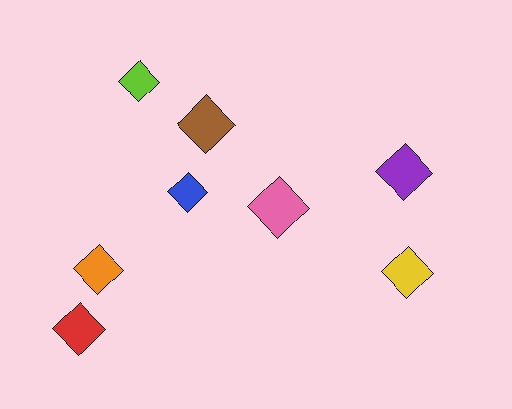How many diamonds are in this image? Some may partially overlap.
There are 8 diamonds.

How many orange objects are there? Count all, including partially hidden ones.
There is 1 orange object.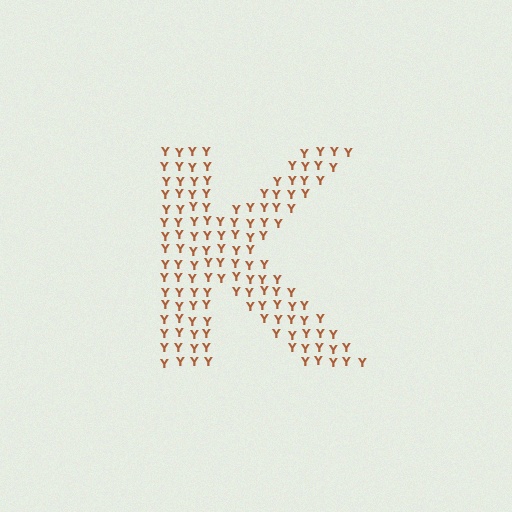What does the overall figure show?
The overall figure shows the letter K.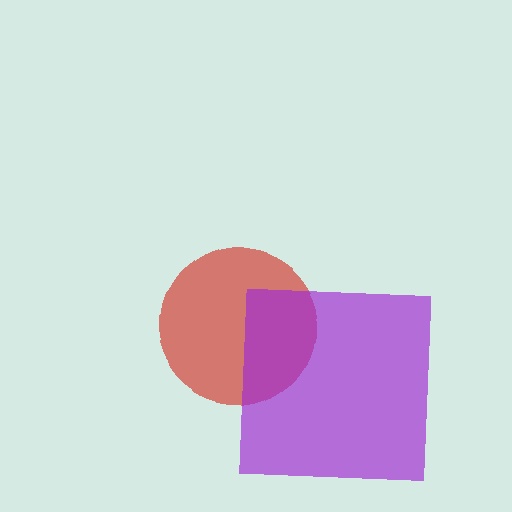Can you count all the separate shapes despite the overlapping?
Yes, there are 2 separate shapes.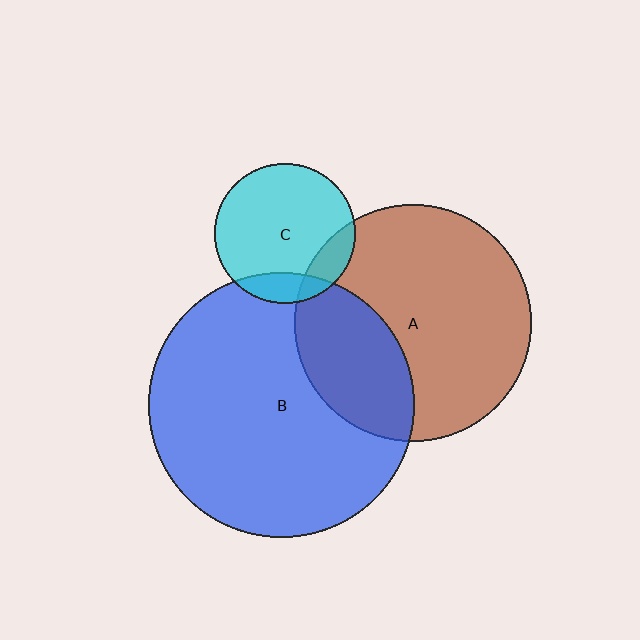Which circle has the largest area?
Circle B (blue).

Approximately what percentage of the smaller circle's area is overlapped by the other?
Approximately 30%.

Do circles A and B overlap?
Yes.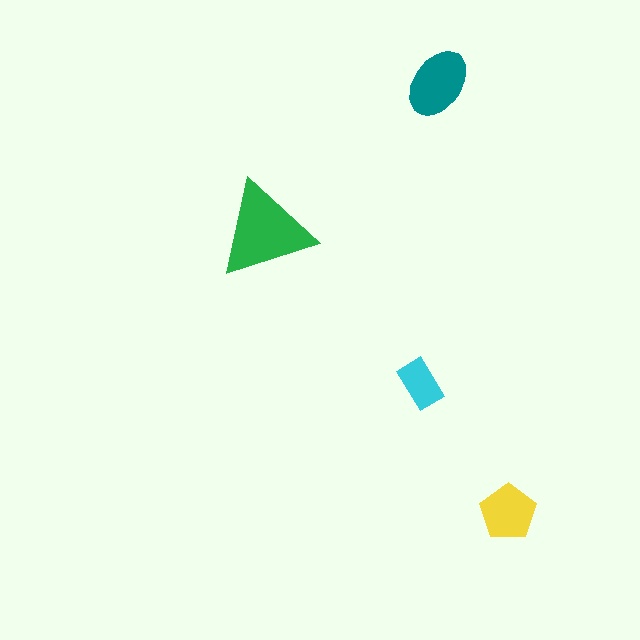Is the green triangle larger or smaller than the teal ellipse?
Larger.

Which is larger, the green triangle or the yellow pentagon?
The green triangle.